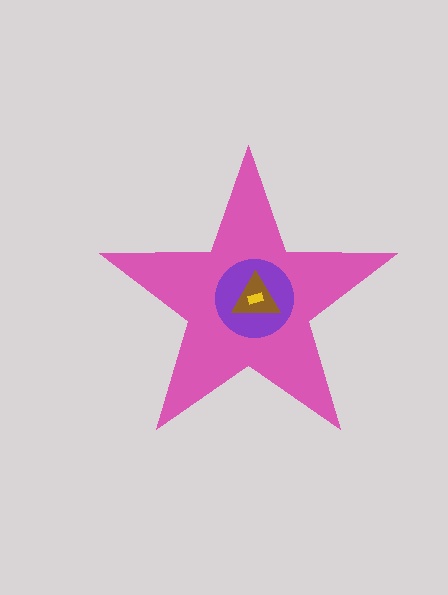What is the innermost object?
The yellow rectangle.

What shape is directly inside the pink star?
The purple circle.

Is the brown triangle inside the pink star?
Yes.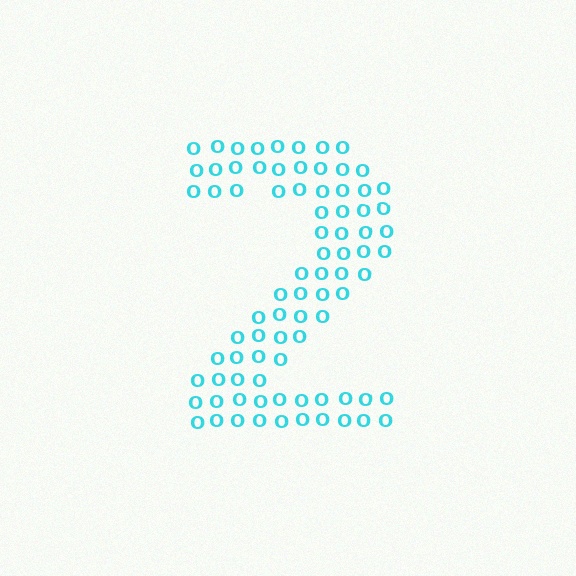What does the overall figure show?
The overall figure shows the digit 2.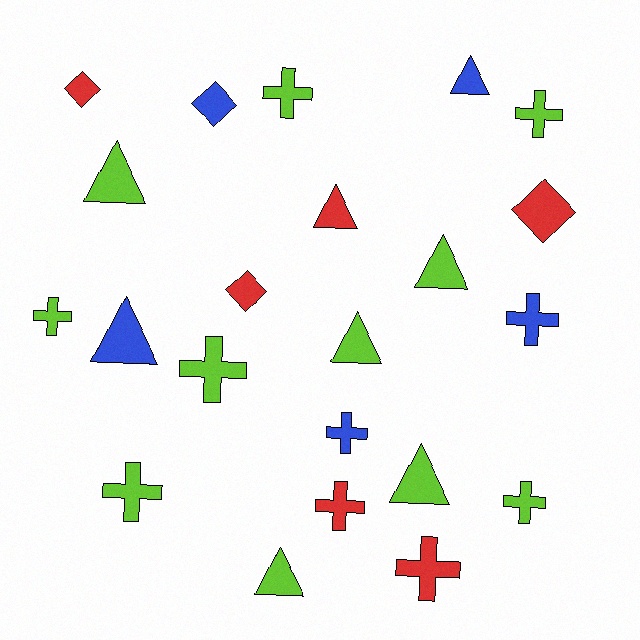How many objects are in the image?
There are 22 objects.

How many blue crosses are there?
There are 2 blue crosses.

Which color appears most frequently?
Lime, with 11 objects.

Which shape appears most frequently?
Cross, with 10 objects.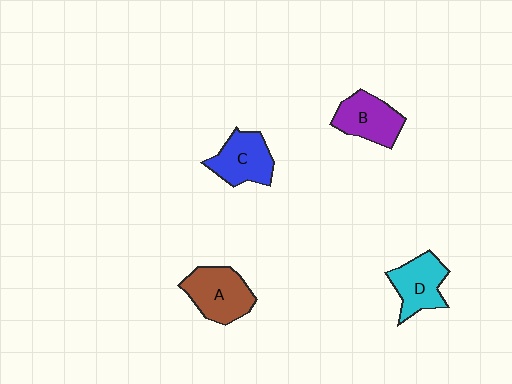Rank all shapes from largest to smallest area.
From largest to smallest: A (brown), C (blue), B (purple), D (cyan).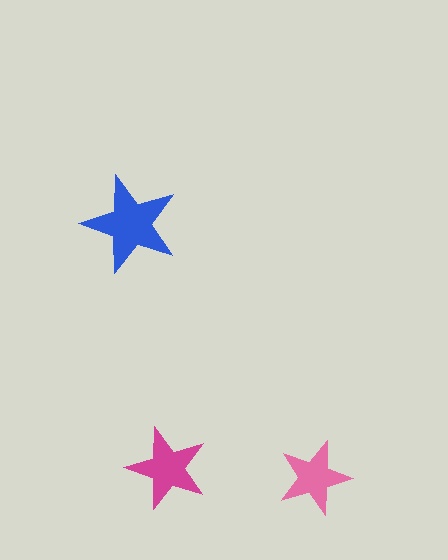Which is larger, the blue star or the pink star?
The blue one.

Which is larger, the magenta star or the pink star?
The magenta one.